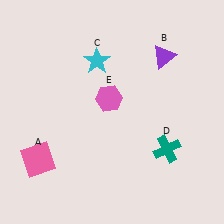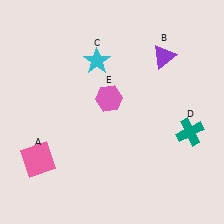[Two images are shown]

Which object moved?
The teal cross (D) moved right.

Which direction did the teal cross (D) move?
The teal cross (D) moved right.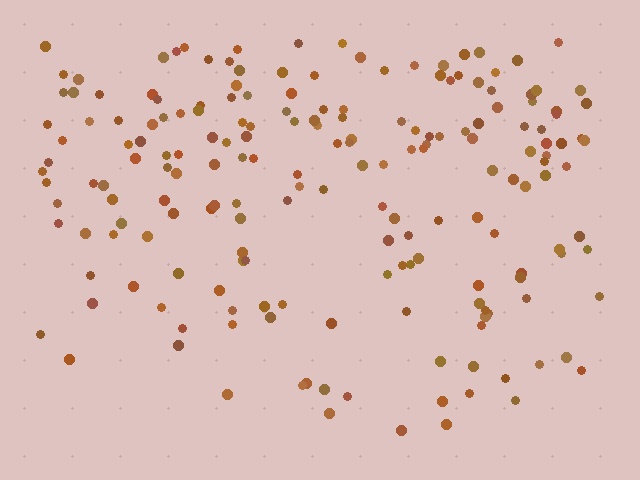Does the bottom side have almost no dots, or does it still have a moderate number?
Still a moderate number, just noticeably fewer than the top.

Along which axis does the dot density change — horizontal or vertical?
Vertical.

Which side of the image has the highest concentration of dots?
The top.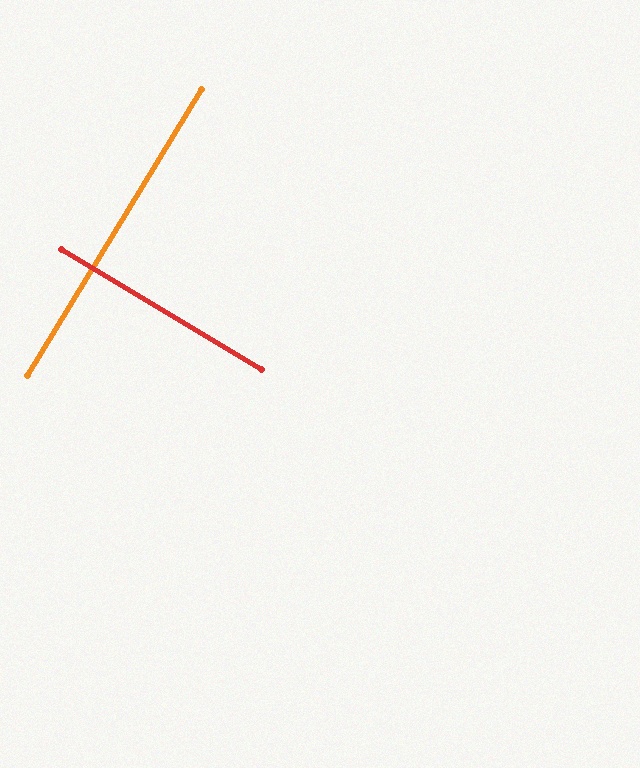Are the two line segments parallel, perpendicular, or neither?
Perpendicular — they meet at approximately 90°.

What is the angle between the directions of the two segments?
Approximately 90 degrees.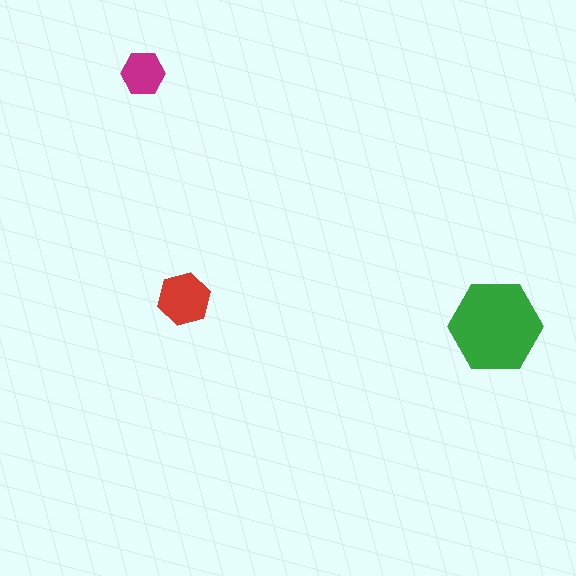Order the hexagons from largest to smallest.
the green one, the red one, the magenta one.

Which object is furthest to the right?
The green hexagon is rightmost.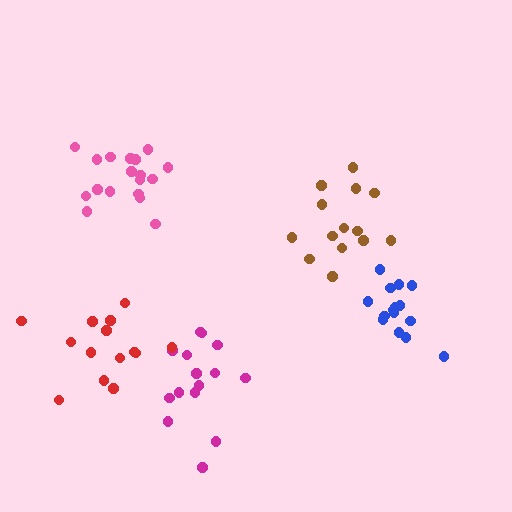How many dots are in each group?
Group 1: 18 dots, Group 2: 15 dots, Group 3: 14 dots, Group 4: 14 dots, Group 5: 15 dots (76 total).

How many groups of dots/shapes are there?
There are 5 groups.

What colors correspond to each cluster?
The clusters are colored: pink, magenta, brown, red, blue.